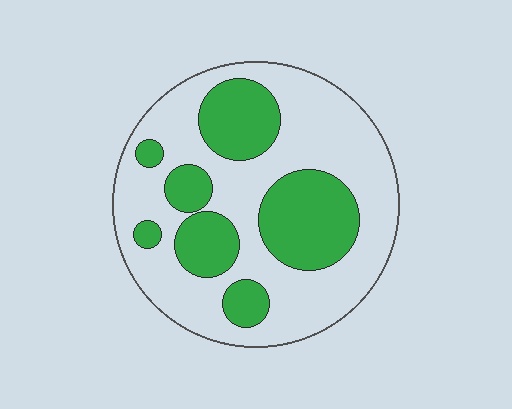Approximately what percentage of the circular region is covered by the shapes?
Approximately 35%.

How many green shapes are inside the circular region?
7.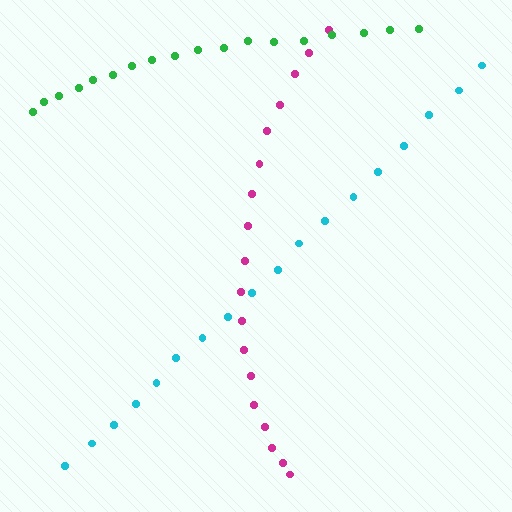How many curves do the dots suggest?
There are 3 distinct paths.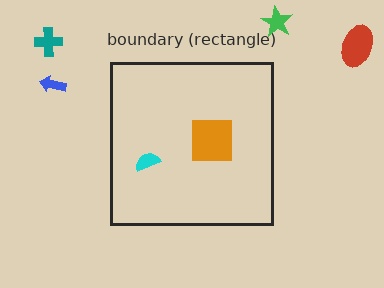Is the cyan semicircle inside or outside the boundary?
Inside.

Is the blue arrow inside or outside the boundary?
Outside.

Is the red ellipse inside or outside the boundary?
Outside.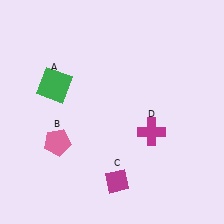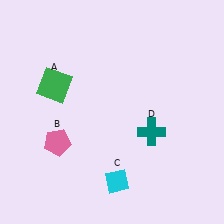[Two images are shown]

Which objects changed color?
C changed from magenta to cyan. D changed from magenta to teal.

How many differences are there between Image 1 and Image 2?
There are 2 differences between the two images.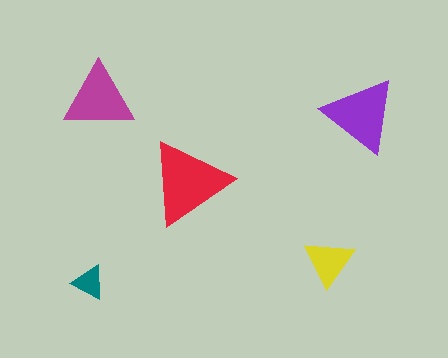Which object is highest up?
The magenta triangle is topmost.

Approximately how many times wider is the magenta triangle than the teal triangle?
About 2 times wider.